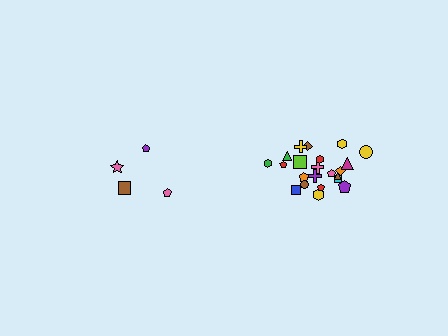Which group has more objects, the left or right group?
The right group.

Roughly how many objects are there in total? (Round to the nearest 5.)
Roughly 25 objects in total.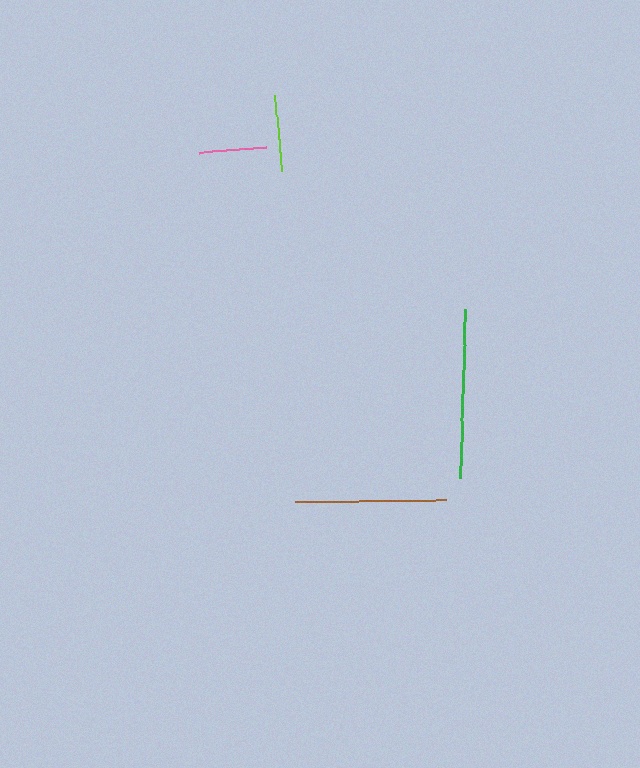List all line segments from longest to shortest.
From longest to shortest: green, brown, lime, pink.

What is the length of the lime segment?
The lime segment is approximately 78 pixels long.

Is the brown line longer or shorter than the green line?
The green line is longer than the brown line.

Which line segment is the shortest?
The pink line is the shortest at approximately 67 pixels.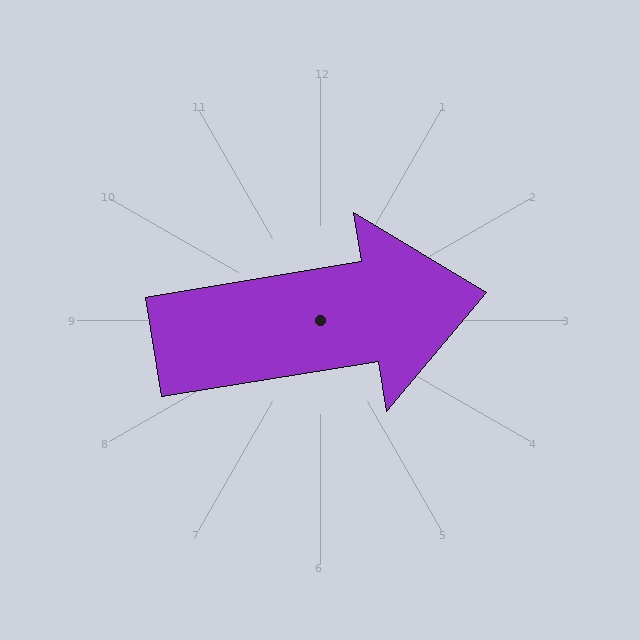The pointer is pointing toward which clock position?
Roughly 3 o'clock.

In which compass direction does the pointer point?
East.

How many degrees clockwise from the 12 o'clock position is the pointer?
Approximately 81 degrees.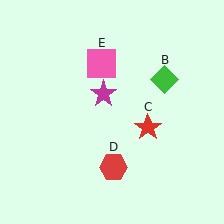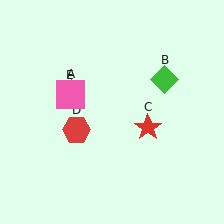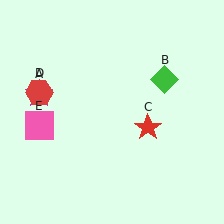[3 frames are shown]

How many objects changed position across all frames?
3 objects changed position: magenta star (object A), red hexagon (object D), pink square (object E).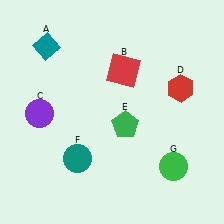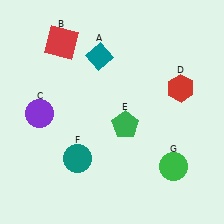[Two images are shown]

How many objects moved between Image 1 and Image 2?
2 objects moved between the two images.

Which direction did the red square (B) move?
The red square (B) moved left.